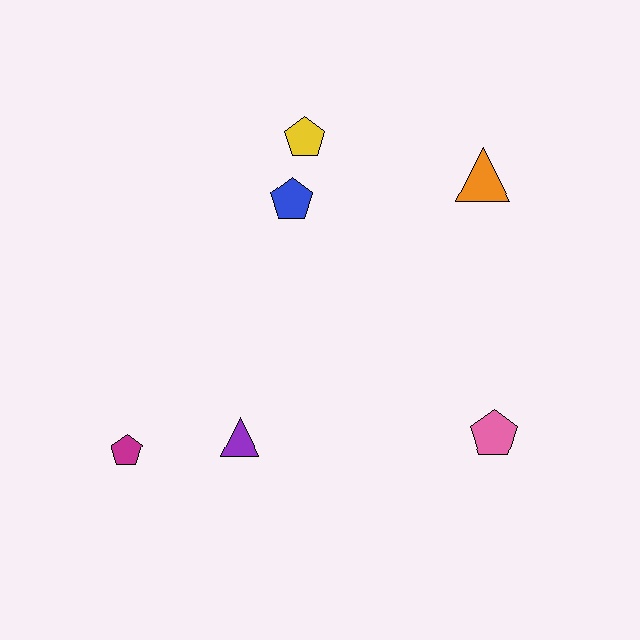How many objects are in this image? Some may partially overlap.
There are 6 objects.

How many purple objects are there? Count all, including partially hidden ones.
There is 1 purple object.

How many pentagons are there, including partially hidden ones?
There are 4 pentagons.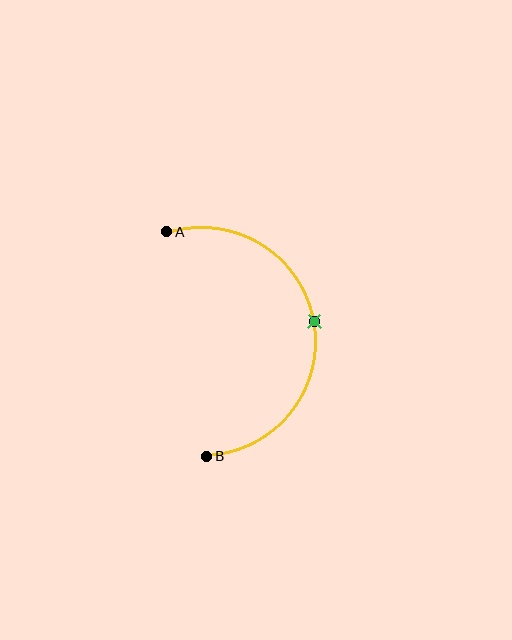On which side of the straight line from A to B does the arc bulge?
The arc bulges to the right of the straight line connecting A and B.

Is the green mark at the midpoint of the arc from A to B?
Yes. The green mark lies on the arc at equal arc-length from both A and B — it is the arc midpoint.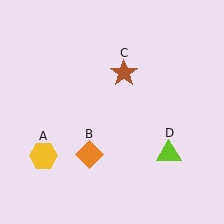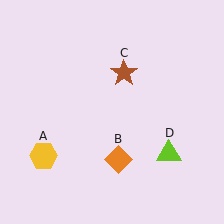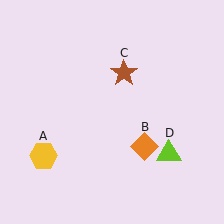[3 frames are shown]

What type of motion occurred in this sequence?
The orange diamond (object B) rotated counterclockwise around the center of the scene.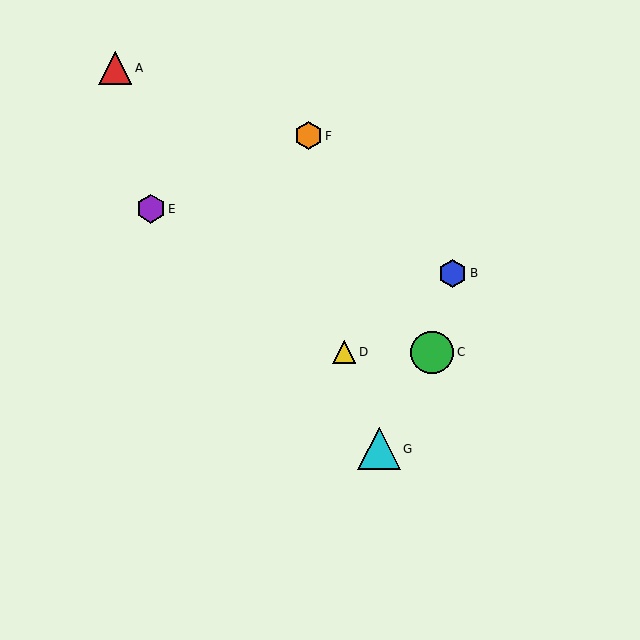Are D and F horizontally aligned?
No, D is at y≈352 and F is at y≈136.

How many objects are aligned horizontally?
2 objects (C, D) are aligned horizontally.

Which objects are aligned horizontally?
Objects C, D are aligned horizontally.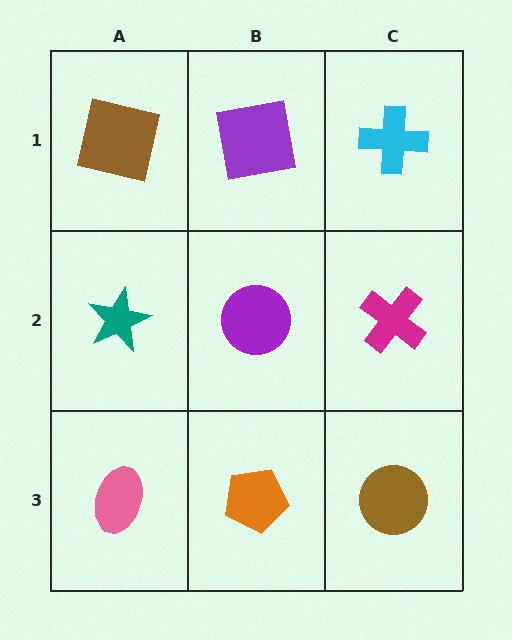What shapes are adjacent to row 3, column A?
A teal star (row 2, column A), an orange pentagon (row 3, column B).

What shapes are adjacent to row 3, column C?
A magenta cross (row 2, column C), an orange pentagon (row 3, column B).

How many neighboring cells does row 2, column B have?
4.